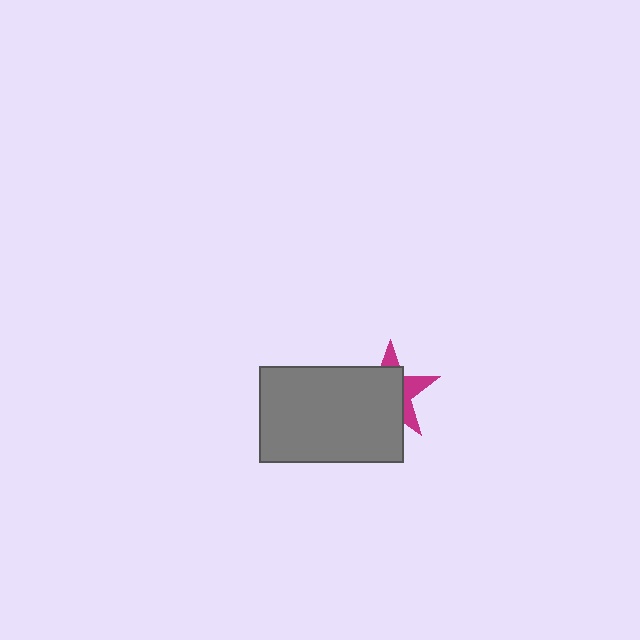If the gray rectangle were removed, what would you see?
You would see the complete magenta star.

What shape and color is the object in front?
The object in front is a gray rectangle.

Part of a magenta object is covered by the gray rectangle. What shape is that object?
It is a star.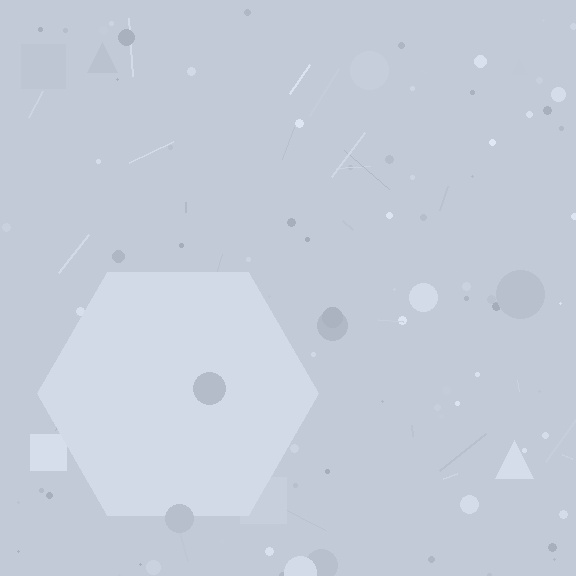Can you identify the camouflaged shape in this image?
The camouflaged shape is a hexagon.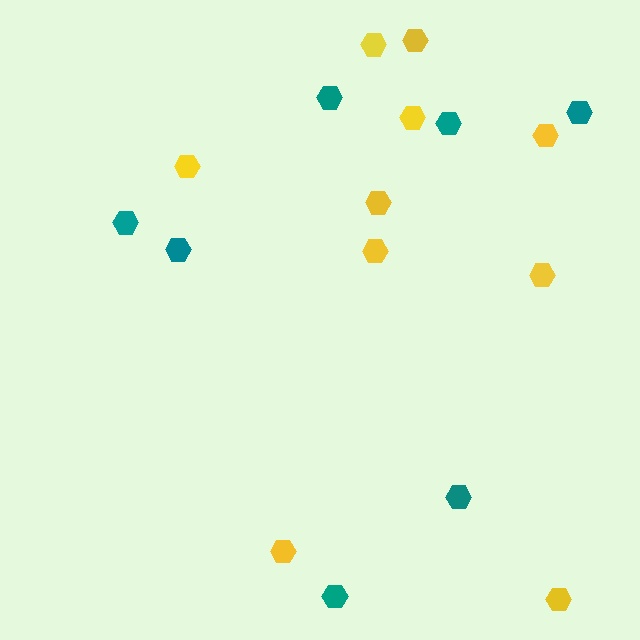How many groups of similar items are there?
There are 2 groups: one group of teal hexagons (7) and one group of yellow hexagons (10).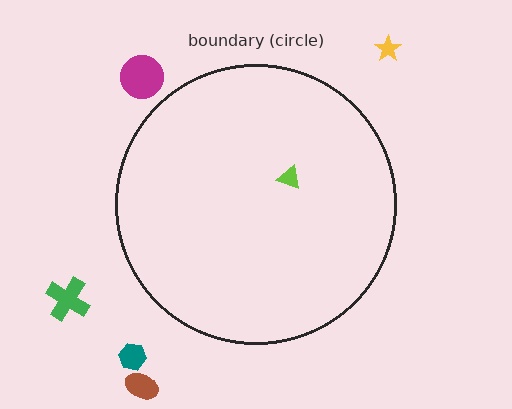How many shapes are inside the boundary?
1 inside, 5 outside.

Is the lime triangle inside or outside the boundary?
Inside.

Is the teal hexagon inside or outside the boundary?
Outside.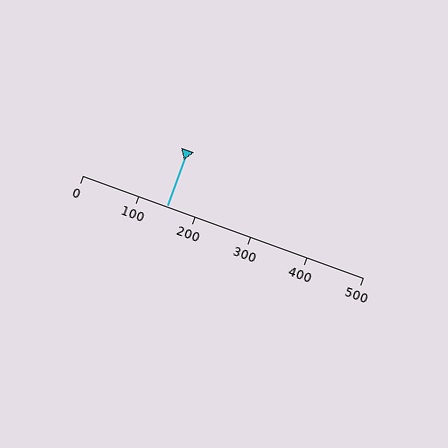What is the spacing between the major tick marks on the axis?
The major ticks are spaced 100 apart.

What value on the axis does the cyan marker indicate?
The marker indicates approximately 150.